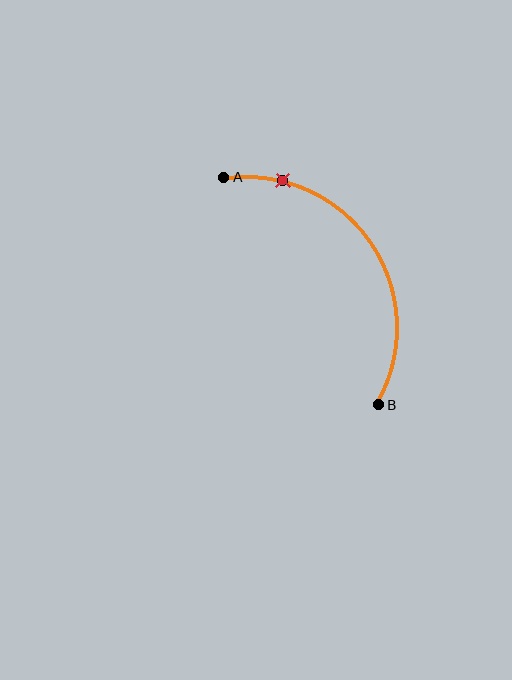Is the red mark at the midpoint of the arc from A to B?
No. The red mark lies on the arc but is closer to endpoint A. The arc midpoint would be at the point on the curve equidistant along the arc from both A and B.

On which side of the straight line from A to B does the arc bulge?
The arc bulges above and to the right of the straight line connecting A and B.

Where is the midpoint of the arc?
The arc midpoint is the point on the curve farthest from the straight line joining A and B. It sits above and to the right of that line.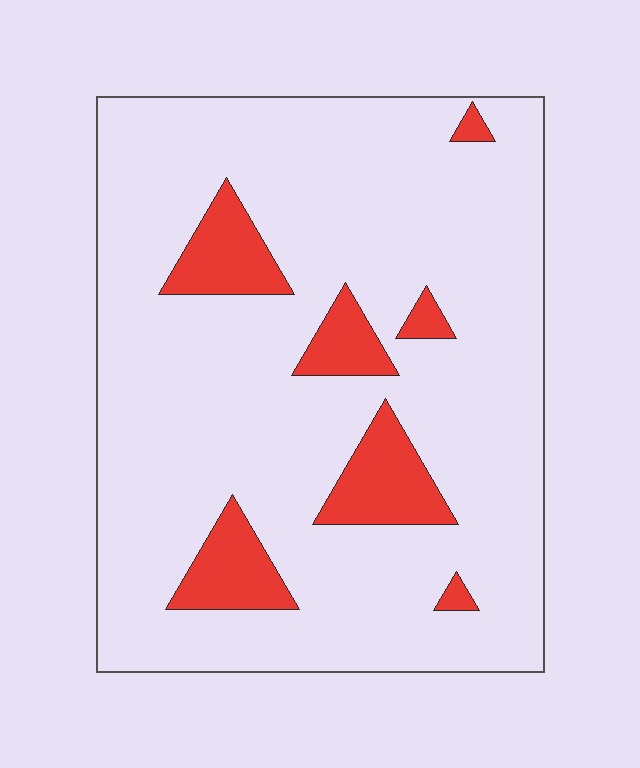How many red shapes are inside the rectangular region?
7.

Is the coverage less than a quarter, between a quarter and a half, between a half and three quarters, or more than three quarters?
Less than a quarter.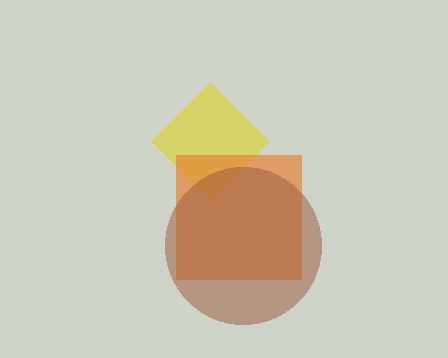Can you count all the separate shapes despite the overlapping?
Yes, there are 3 separate shapes.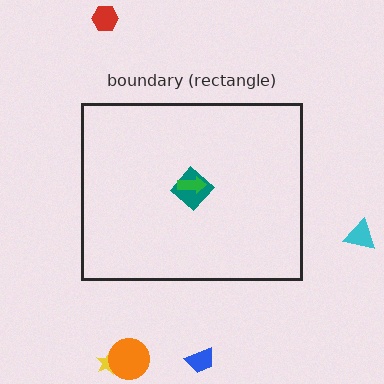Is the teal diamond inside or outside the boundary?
Inside.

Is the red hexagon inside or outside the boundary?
Outside.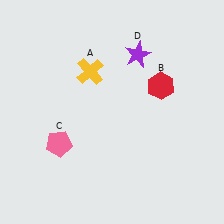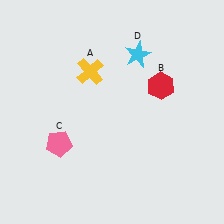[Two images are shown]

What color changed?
The star (D) changed from purple in Image 1 to cyan in Image 2.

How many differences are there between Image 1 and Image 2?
There is 1 difference between the two images.